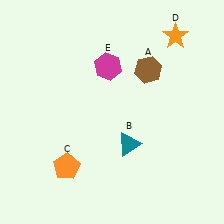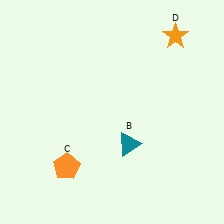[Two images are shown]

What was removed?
The magenta hexagon (E), the brown hexagon (A) were removed in Image 2.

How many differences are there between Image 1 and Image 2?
There are 2 differences between the two images.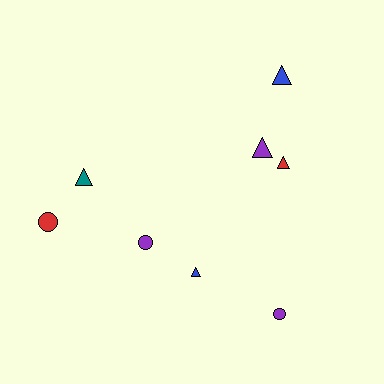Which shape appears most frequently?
Triangle, with 5 objects.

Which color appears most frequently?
Purple, with 3 objects.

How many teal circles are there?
There are no teal circles.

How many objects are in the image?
There are 8 objects.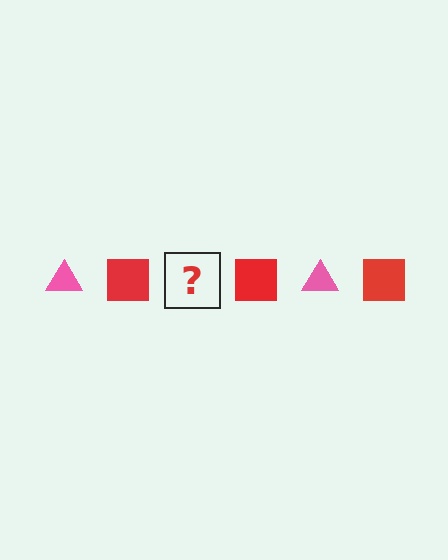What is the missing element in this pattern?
The missing element is a pink triangle.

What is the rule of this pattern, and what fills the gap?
The rule is that the pattern alternates between pink triangle and red square. The gap should be filled with a pink triangle.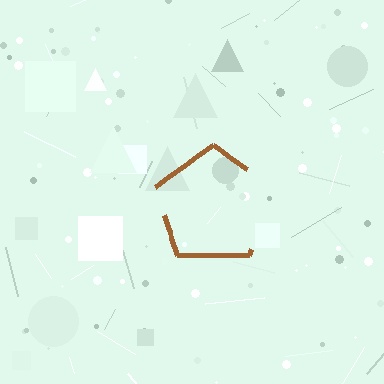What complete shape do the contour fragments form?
The contour fragments form a pentagon.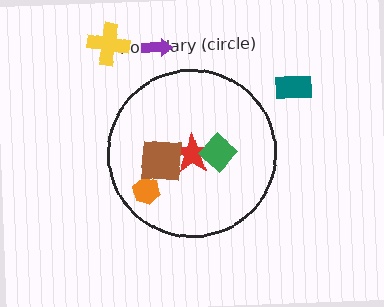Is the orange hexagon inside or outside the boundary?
Inside.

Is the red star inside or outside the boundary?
Inside.